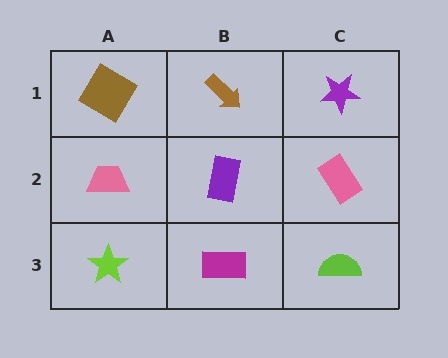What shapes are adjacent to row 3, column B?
A purple rectangle (row 2, column B), a lime star (row 3, column A), a lime semicircle (row 3, column C).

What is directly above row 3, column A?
A pink trapezoid.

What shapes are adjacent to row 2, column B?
A brown arrow (row 1, column B), a magenta rectangle (row 3, column B), a pink trapezoid (row 2, column A), a pink rectangle (row 2, column C).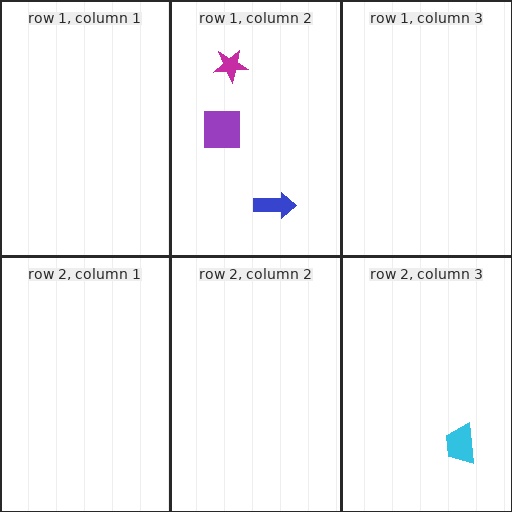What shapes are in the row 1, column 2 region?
The blue arrow, the purple square, the magenta star.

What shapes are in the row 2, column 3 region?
The cyan trapezoid.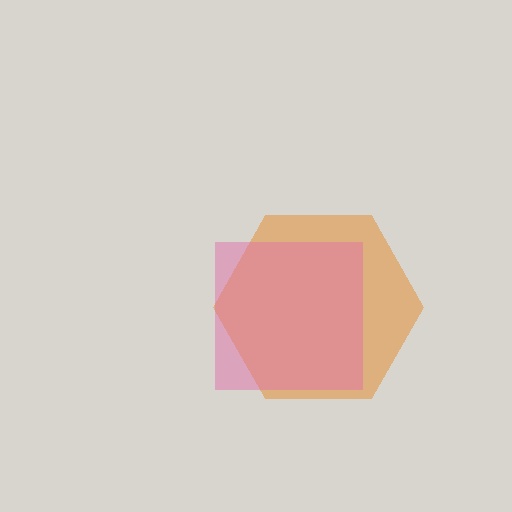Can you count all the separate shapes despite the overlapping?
Yes, there are 2 separate shapes.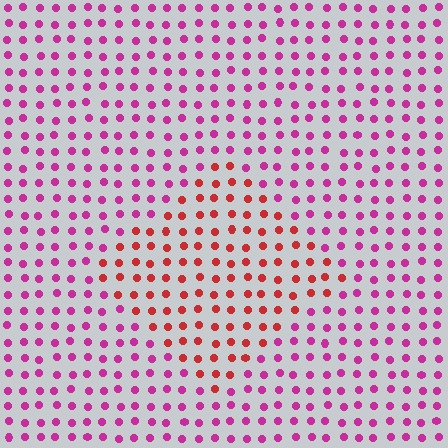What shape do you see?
I see a diamond.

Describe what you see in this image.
The image is filled with small magenta elements in a uniform arrangement. A diamond-shaped region is visible where the elements are tinted to a slightly different hue, forming a subtle color boundary.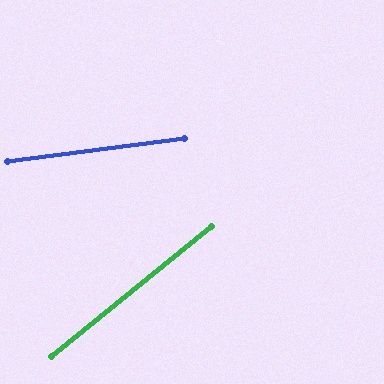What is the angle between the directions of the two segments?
Approximately 32 degrees.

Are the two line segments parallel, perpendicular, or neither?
Neither parallel nor perpendicular — they differ by about 32°.